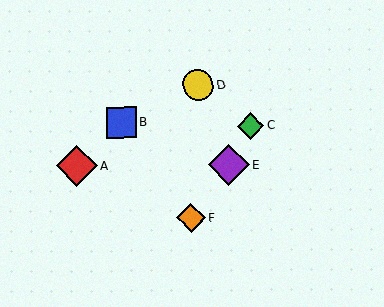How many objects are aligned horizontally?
2 objects (A, E) are aligned horizontally.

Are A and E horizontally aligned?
Yes, both are at y≈166.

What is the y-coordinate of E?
Object E is at y≈165.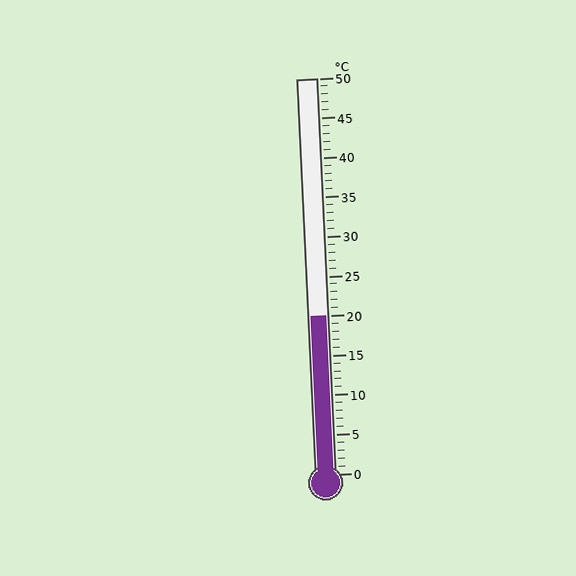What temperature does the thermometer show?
The thermometer shows approximately 20°C.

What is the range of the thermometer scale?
The thermometer scale ranges from 0°C to 50°C.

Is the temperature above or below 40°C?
The temperature is below 40°C.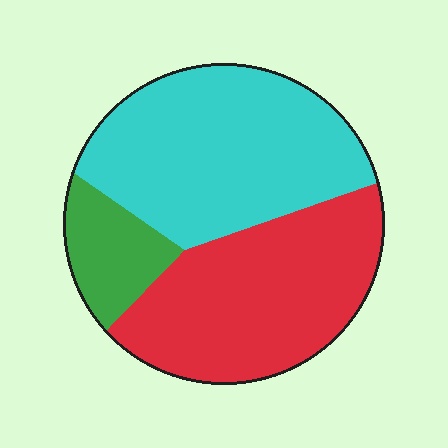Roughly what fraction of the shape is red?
Red covers 42% of the shape.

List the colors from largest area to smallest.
From largest to smallest: cyan, red, green.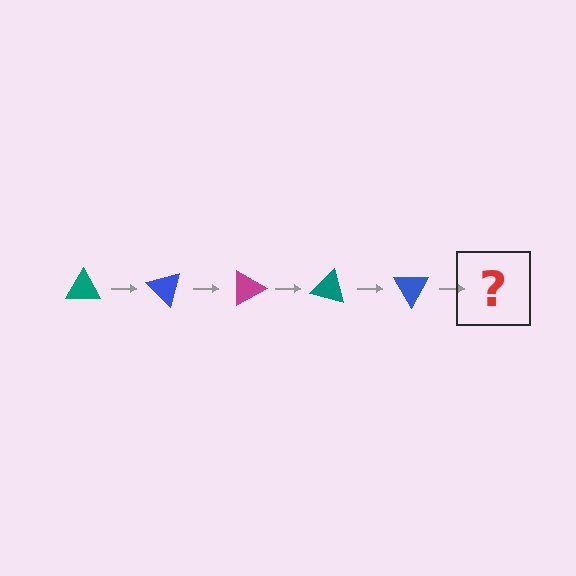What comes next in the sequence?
The next element should be a magenta triangle, rotated 225 degrees from the start.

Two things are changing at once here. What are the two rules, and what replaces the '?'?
The two rules are that it rotates 45 degrees each step and the color cycles through teal, blue, and magenta. The '?' should be a magenta triangle, rotated 225 degrees from the start.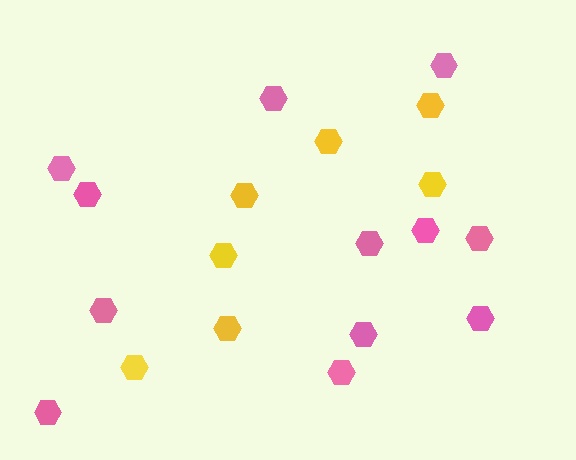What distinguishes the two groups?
There are 2 groups: one group of pink hexagons (12) and one group of yellow hexagons (7).